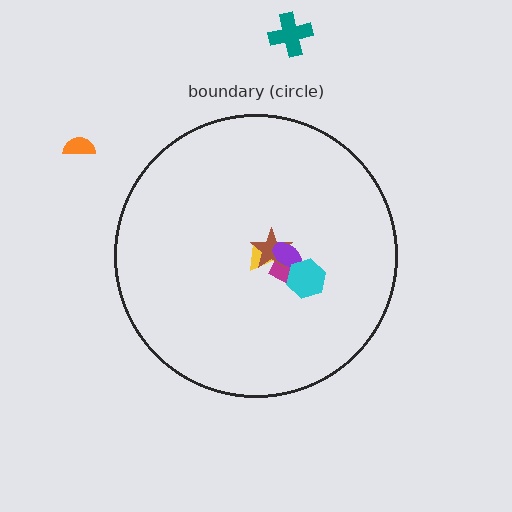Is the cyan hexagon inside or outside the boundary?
Inside.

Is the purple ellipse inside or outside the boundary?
Inside.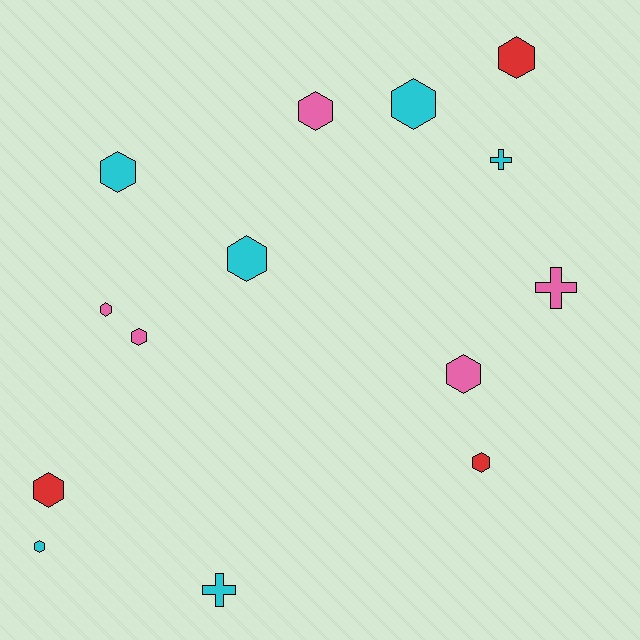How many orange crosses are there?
There are no orange crosses.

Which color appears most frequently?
Cyan, with 6 objects.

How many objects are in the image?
There are 14 objects.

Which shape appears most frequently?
Hexagon, with 11 objects.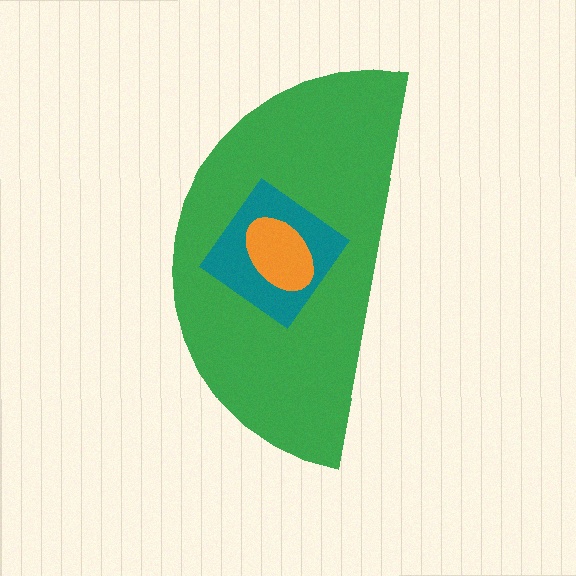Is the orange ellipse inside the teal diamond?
Yes.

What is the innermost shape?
The orange ellipse.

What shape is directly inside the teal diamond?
The orange ellipse.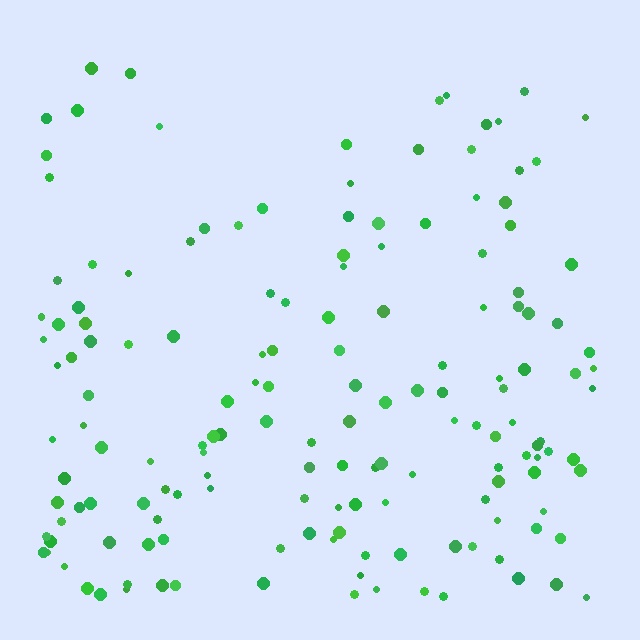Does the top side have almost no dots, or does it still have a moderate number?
Still a moderate number, just noticeably fewer than the bottom.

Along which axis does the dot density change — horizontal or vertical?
Vertical.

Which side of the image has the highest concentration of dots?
The bottom.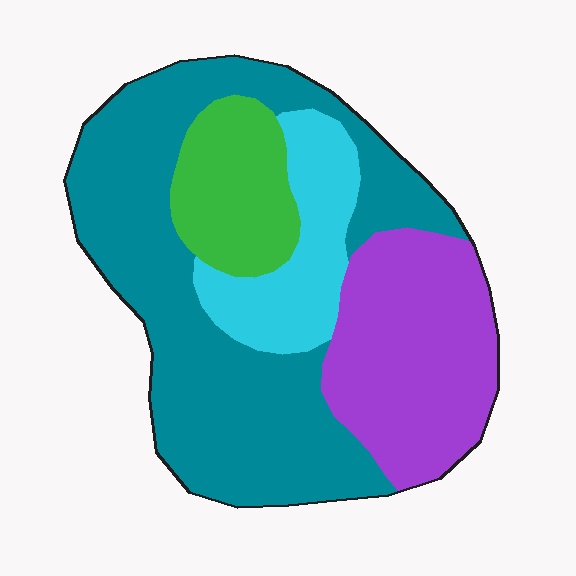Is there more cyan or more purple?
Purple.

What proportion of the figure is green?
Green covers 13% of the figure.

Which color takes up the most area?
Teal, at roughly 50%.